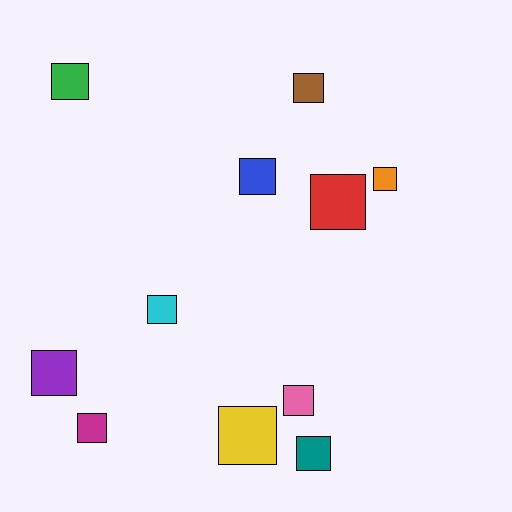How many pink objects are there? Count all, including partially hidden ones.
There is 1 pink object.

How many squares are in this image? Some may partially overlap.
There are 11 squares.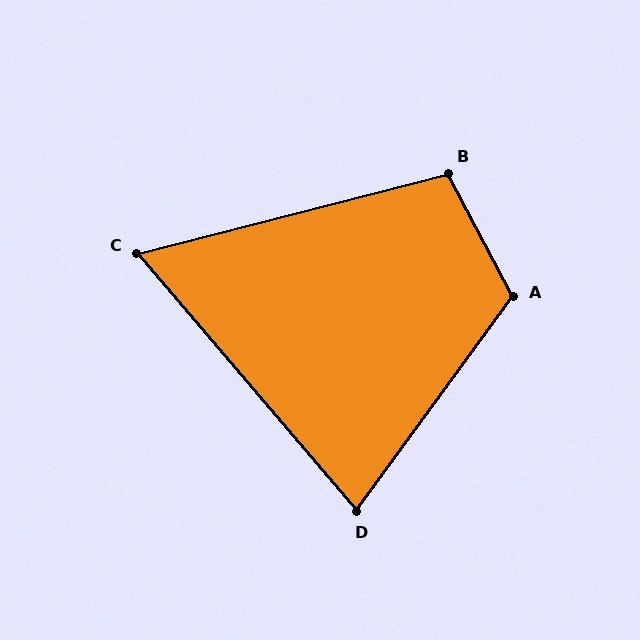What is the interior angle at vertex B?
Approximately 103 degrees (obtuse).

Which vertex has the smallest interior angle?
C, at approximately 64 degrees.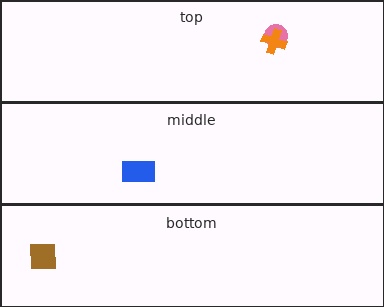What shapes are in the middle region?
The blue rectangle.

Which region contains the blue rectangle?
The middle region.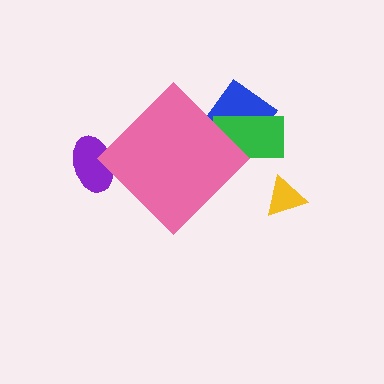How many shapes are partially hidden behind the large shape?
3 shapes are partially hidden.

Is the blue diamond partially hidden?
Yes, the blue diamond is partially hidden behind the pink diamond.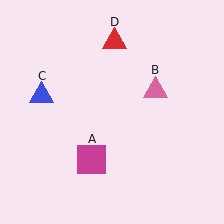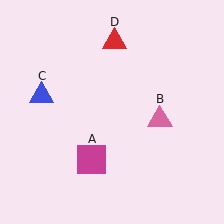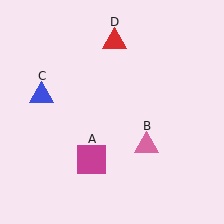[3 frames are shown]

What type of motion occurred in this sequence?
The pink triangle (object B) rotated clockwise around the center of the scene.